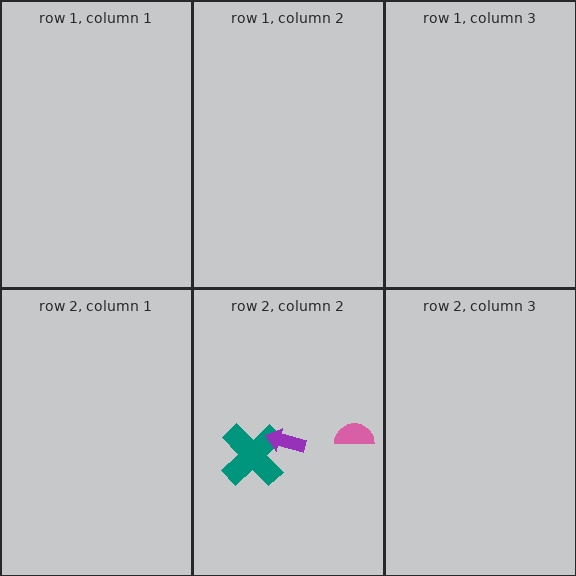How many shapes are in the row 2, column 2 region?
3.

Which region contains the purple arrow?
The row 2, column 2 region.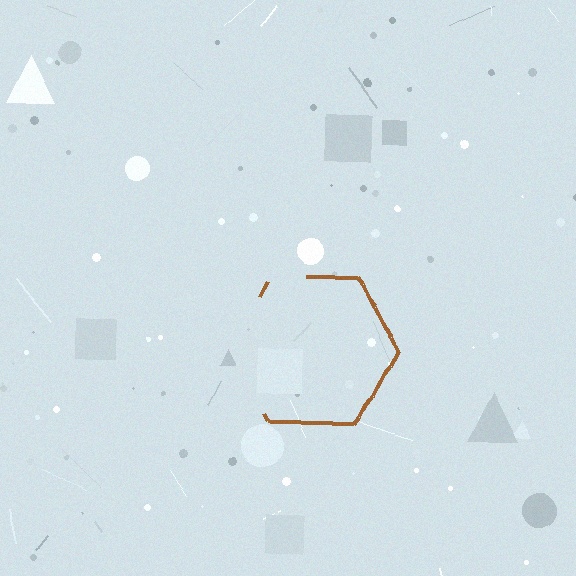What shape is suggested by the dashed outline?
The dashed outline suggests a hexagon.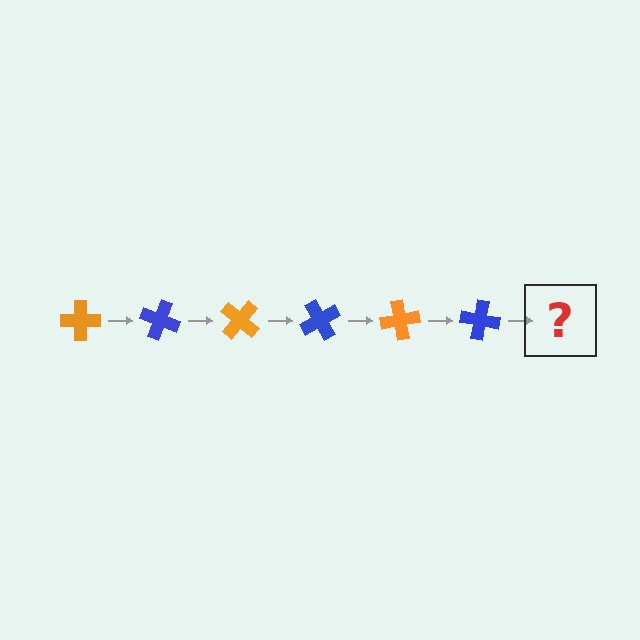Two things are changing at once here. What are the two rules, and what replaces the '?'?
The two rules are that it rotates 20 degrees each step and the color cycles through orange and blue. The '?' should be an orange cross, rotated 120 degrees from the start.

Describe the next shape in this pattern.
It should be an orange cross, rotated 120 degrees from the start.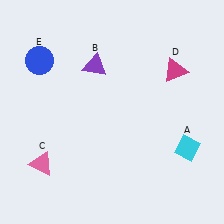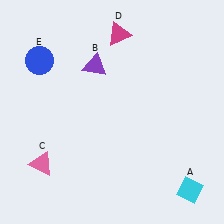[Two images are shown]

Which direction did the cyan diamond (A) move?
The cyan diamond (A) moved down.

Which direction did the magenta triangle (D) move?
The magenta triangle (D) moved left.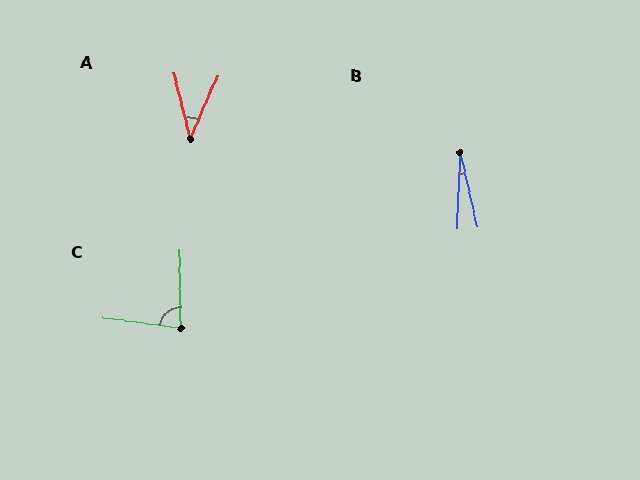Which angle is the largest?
C, at approximately 82 degrees.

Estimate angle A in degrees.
Approximately 37 degrees.